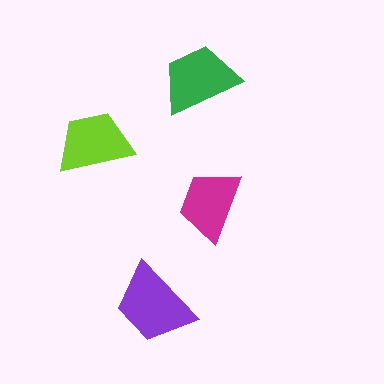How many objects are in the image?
There are 4 objects in the image.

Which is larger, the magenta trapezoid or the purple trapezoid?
The purple one.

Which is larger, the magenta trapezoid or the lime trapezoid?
The lime one.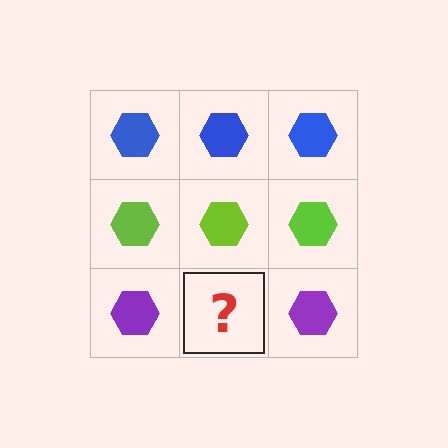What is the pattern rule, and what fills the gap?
The rule is that each row has a consistent color. The gap should be filled with a purple hexagon.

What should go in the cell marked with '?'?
The missing cell should contain a purple hexagon.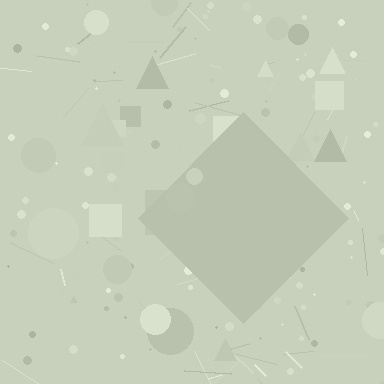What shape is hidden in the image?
A diamond is hidden in the image.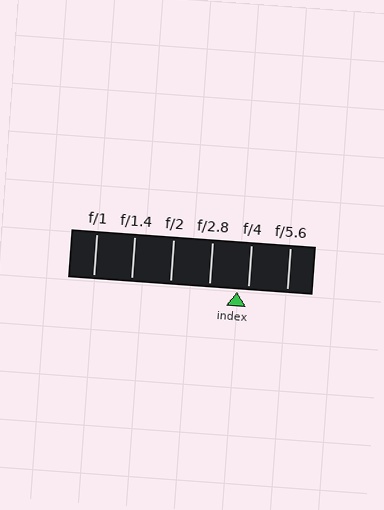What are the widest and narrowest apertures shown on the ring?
The widest aperture shown is f/1 and the narrowest is f/5.6.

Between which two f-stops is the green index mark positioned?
The index mark is between f/2.8 and f/4.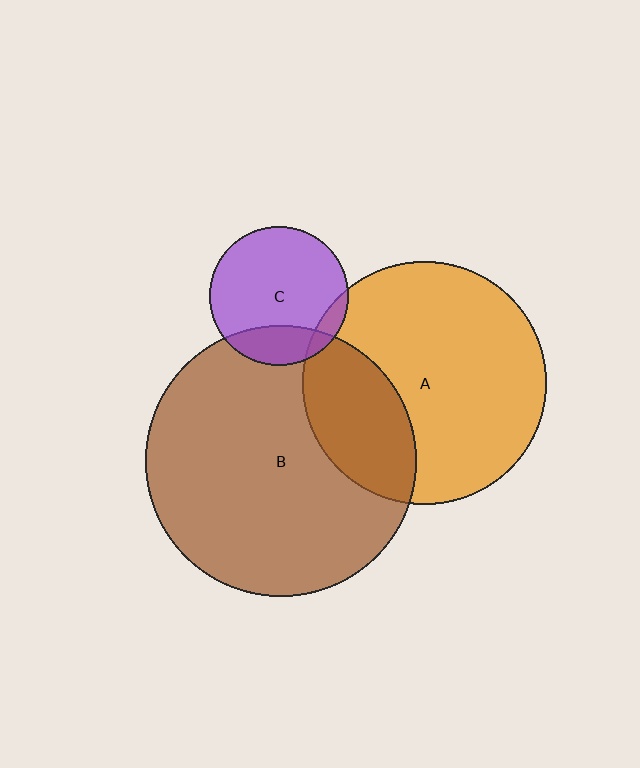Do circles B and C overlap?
Yes.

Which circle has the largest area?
Circle B (brown).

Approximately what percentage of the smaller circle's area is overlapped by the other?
Approximately 20%.